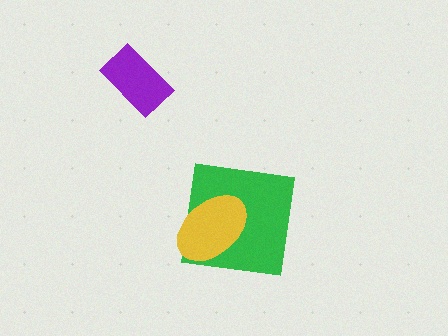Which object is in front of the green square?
The yellow ellipse is in front of the green square.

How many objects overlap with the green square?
1 object overlaps with the green square.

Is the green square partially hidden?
Yes, it is partially covered by another shape.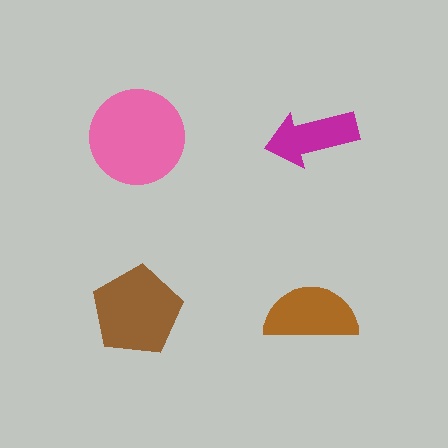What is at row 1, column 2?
A magenta arrow.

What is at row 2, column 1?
A brown pentagon.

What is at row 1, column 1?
A pink circle.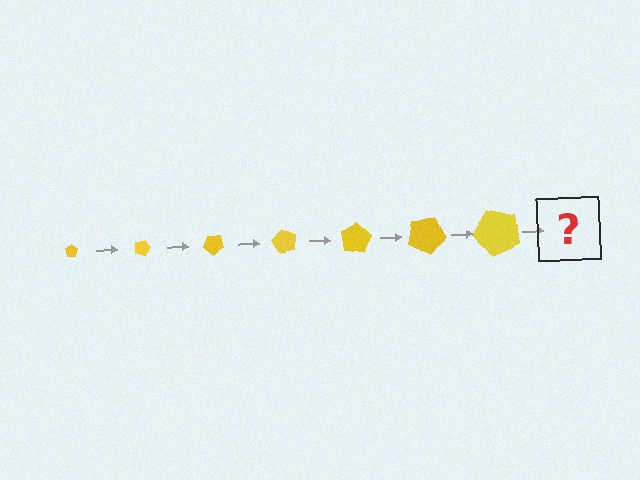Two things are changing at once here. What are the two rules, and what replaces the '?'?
The two rules are that the pentagon grows larger each step and it rotates 20 degrees each step. The '?' should be a pentagon, larger than the previous one and rotated 140 degrees from the start.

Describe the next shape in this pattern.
It should be a pentagon, larger than the previous one and rotated 140 degrees from the start.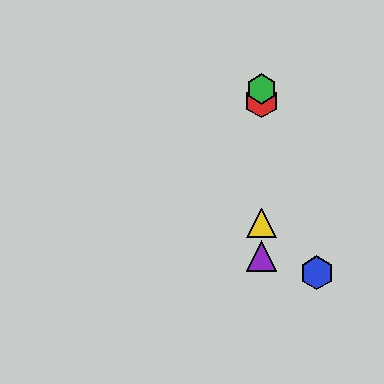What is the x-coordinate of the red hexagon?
The red hexagon is at x≈261.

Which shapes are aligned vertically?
The red hexagon, the green hexagon, the yellow triangle, the purple triangle are aligned vertically.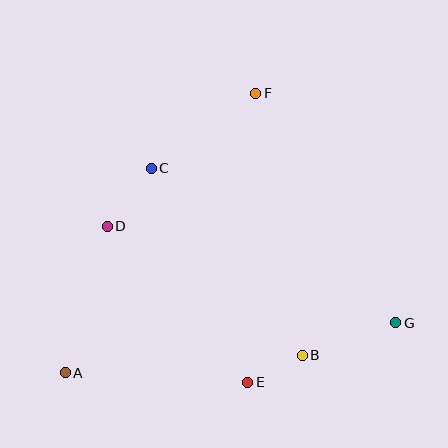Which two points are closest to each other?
Points B and E are closest to each other.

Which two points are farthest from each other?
Points A and F are farthest from each other.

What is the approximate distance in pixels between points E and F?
The distance between E and F is approximately 289 pixels.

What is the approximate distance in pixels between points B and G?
The distance between B and G is approximately 99 pixels.